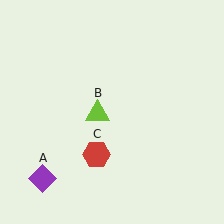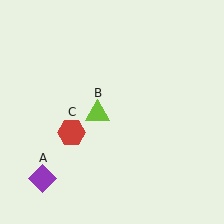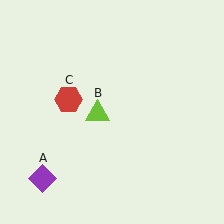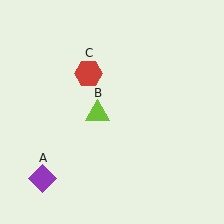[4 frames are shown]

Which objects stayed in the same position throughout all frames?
Purple diamond (object A) and lime triangle (object B) remained stationary.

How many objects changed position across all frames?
1 object changed position: red hexagon (object C).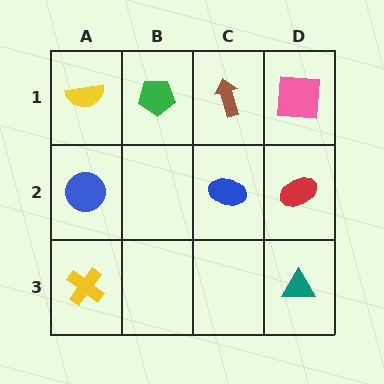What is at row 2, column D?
A red ellipse.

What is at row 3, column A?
A yellow cross.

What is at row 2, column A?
A blue circle.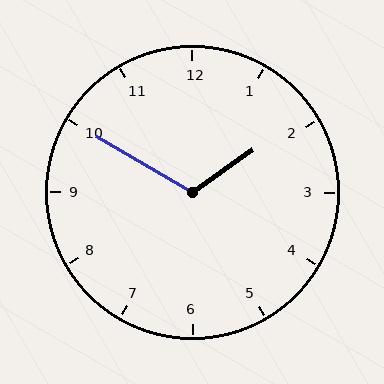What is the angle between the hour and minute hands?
Approximately 115 degrees.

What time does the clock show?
1:50.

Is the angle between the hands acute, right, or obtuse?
It is obtuse.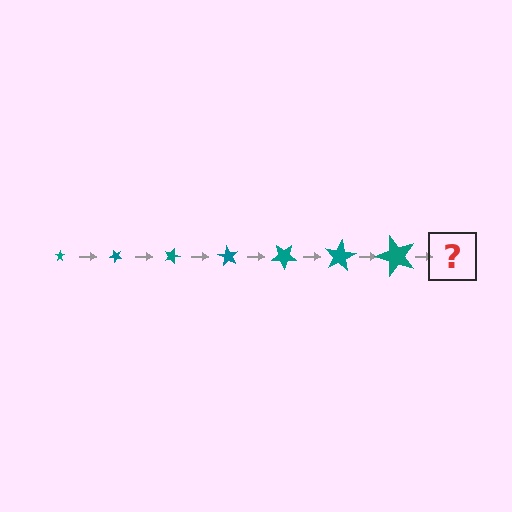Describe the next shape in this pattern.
It should be a star, larger than the previous one and rotated 315 degrees from the start.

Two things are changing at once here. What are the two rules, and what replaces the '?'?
The two rules are that the star grows larger each step and it rotates 45 degrees each step. The '?' should be a star, larger than the previous one and rotated 315 degrees from the start.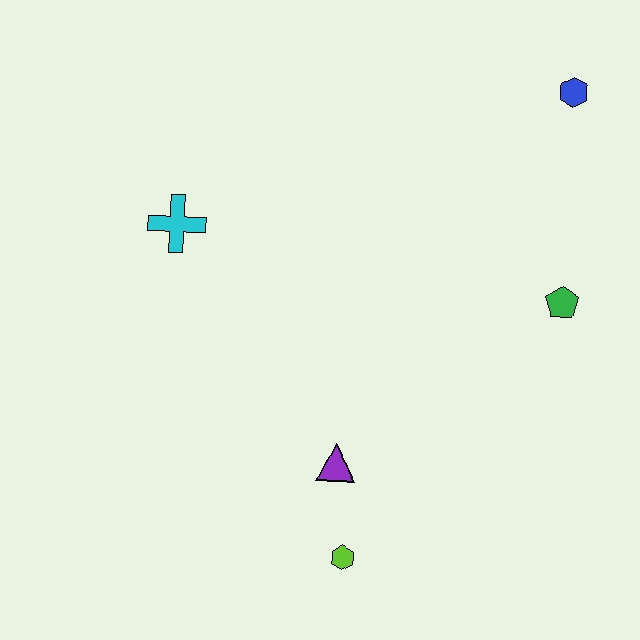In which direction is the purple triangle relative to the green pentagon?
The purple triangle is to the left of the green pentagon.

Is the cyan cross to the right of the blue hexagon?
No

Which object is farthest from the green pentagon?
The cyan cross is farthest from the green pentagon.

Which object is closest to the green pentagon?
The blue hexagon is closest to the green pentagon.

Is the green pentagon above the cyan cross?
No